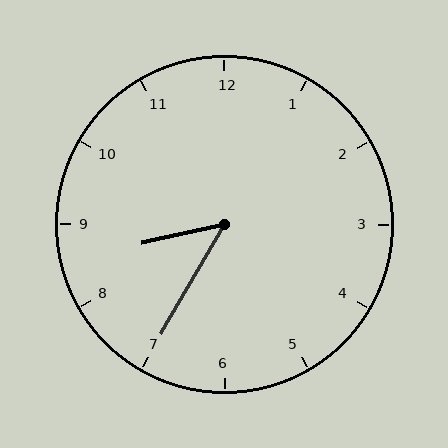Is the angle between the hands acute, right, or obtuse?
It is acute.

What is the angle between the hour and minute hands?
Approximately 48 degrees.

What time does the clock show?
8:35.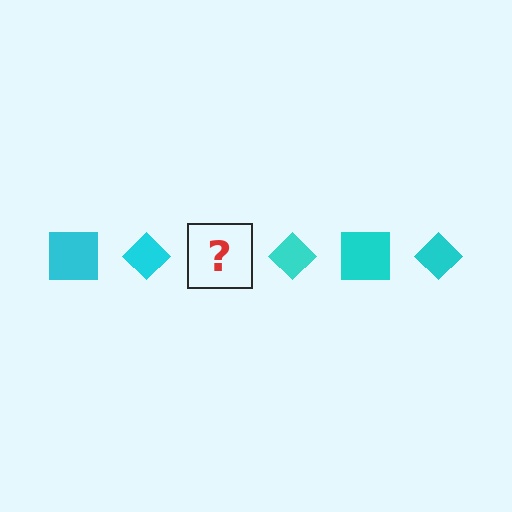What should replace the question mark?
The question mark should be replaced with a cyan square.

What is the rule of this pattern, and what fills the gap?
The rule is that the pattern cycles through square, diamond shapes in cyan. The gap should be filled with a cyan square.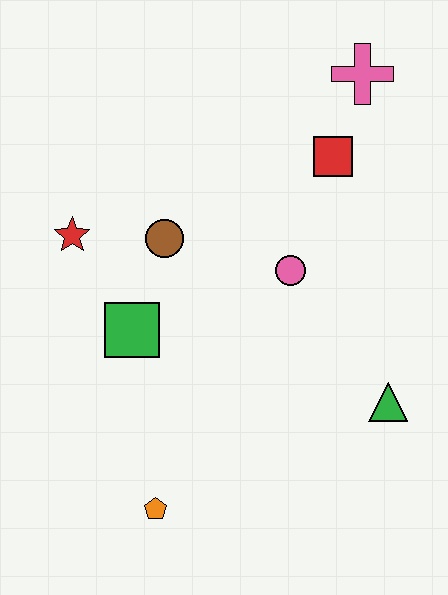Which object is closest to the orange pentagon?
The green square is closest to the orange pentagon.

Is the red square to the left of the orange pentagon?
No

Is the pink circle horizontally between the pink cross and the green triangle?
No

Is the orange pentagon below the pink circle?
Yes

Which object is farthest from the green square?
The pink cross is farthest from the green square.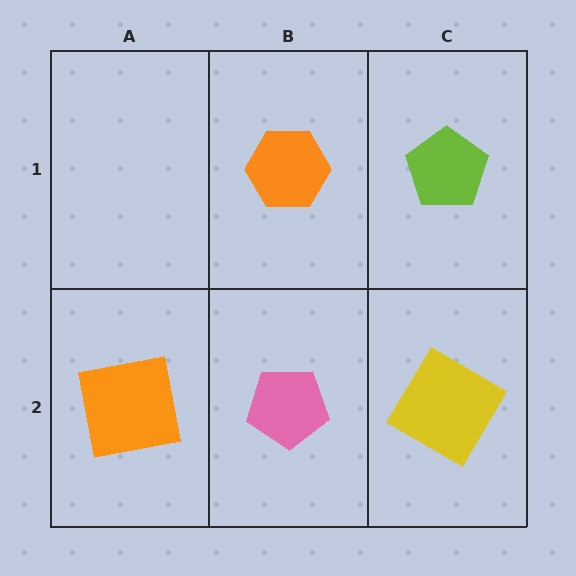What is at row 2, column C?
A yellow diamond.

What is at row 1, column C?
A lime pentagon.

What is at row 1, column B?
An orange hexagon.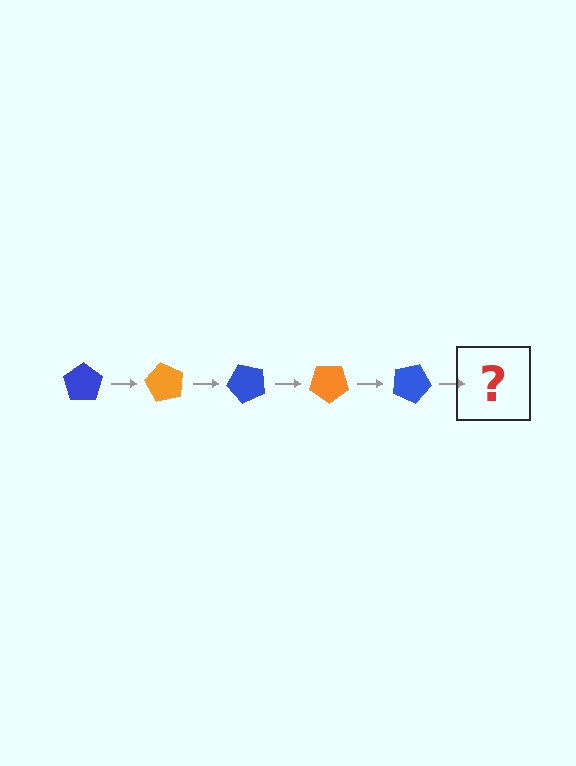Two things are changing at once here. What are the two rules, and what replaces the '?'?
The two rules are that it rotates 60 degrees each step and the color cycles through blue and orange. The '?' should be an orange pentagon, rotated 300 degrees from the start.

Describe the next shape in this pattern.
It should be an orange pentagon, rotated 300 degrees from the start.